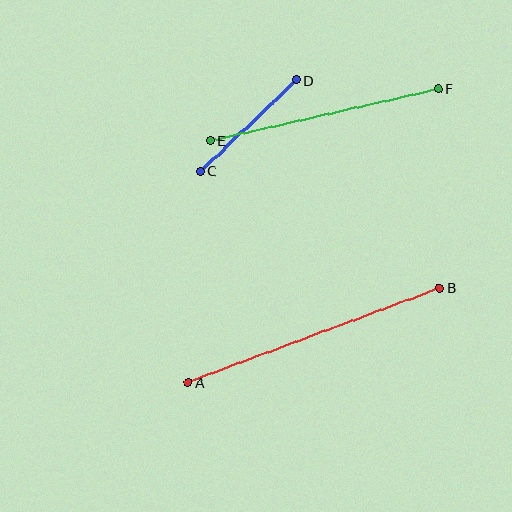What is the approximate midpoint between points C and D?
The midpoint is at approximately (248, 126) pixels.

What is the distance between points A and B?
The distance is approximately 269 pixels.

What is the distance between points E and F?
The distance is approximately 234 pixels.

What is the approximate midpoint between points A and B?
The midpoint is at approximately (314, 335) pixels.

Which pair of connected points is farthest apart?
Points A and B are farthest apart.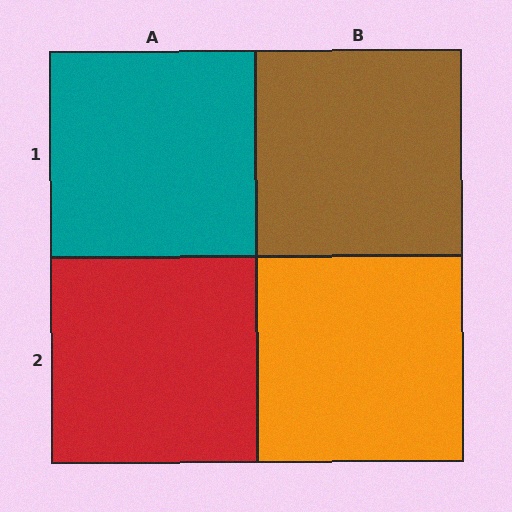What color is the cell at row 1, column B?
Brown.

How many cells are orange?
1 cell is orange.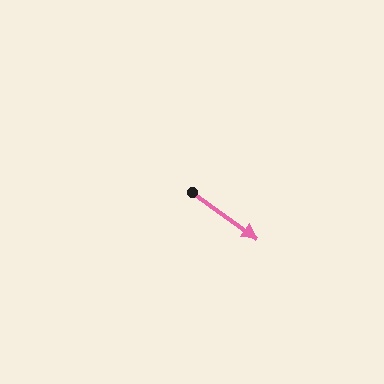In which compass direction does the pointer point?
Southeast.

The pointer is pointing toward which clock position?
Roughly 4 o'clock.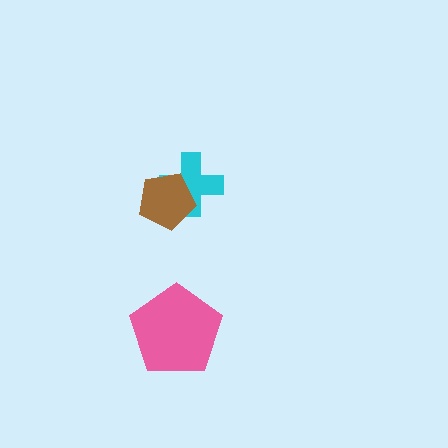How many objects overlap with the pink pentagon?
0 objects overlap with the pink pentagon.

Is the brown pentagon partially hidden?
No, no other shape covers it.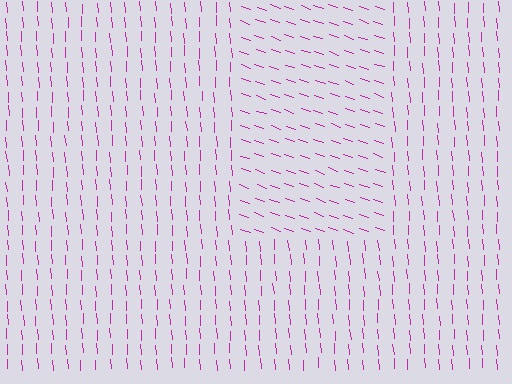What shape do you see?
I see a rectangle.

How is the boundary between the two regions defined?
The boundary is defined purely by a change in line orientation (approximately 67 degrees difference). All lines are the same color and thickness.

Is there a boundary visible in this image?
Yes, there is a texture boundary formed by a change in line orientation.